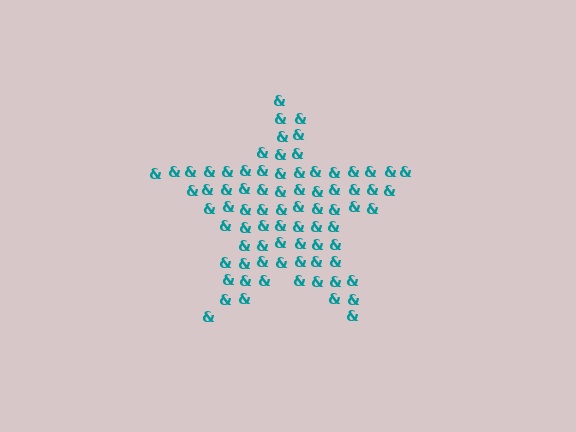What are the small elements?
The small elements are ampersands.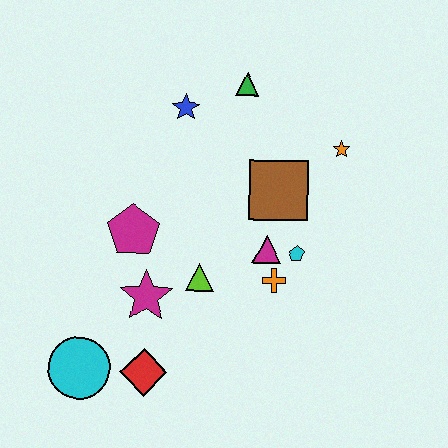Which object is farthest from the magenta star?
The orange star is farthest from the magenta star.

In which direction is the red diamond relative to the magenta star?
The red diamond is below the magenta star.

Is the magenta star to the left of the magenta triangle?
Yes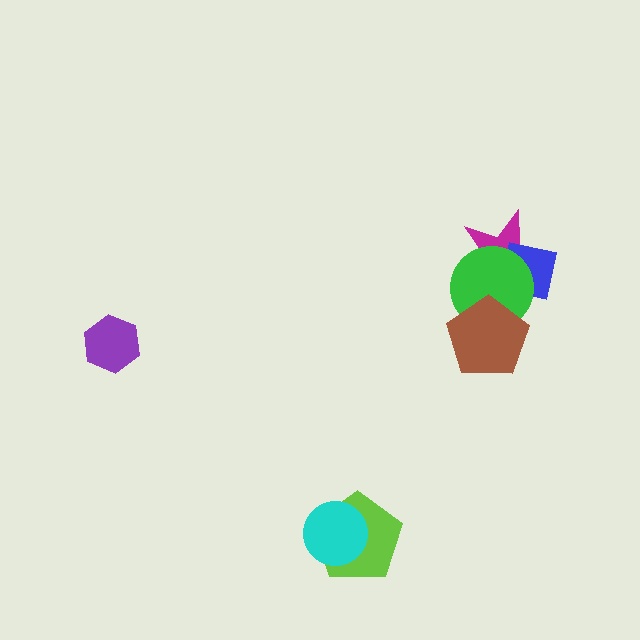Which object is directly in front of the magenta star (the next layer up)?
The blue square is directly in front of the magenta star.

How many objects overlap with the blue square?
2 objects overlap with the blue square.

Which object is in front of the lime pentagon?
The cyan circle is in front of the lime pentagon.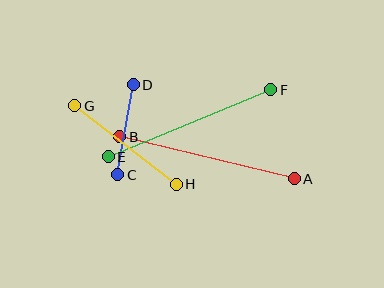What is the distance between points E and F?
The distance is approximately 176 pixels.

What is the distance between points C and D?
The distance is approximately 91 pixels.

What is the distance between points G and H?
The distance is approximately 129 pixels.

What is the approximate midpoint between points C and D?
The midpoint is at approximately (125, 130) pixels.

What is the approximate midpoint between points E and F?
The midpoint is at approximately (189, 123) pixels.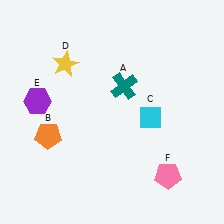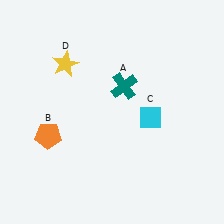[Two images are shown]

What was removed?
The pink pentagon (F), the purple hexagon (E) were removed in Image 2.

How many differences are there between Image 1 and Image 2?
There are 2 differences between the two images.